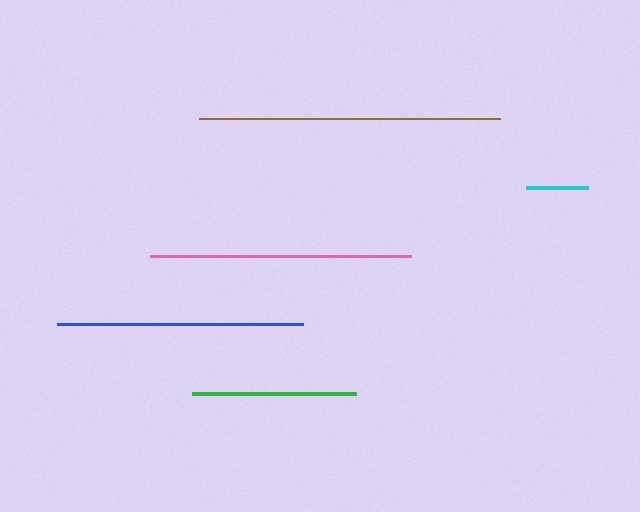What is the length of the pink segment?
The pink segment is approximately 261 pixels long.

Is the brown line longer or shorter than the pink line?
The brown line is longer than the pink line.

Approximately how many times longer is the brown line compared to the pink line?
The brown line is approximately 1.2 times the length of the pink line.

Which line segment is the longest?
The brown line is the longest at approximately 301 pixels.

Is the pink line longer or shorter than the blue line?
The pink line is longer than the blue line.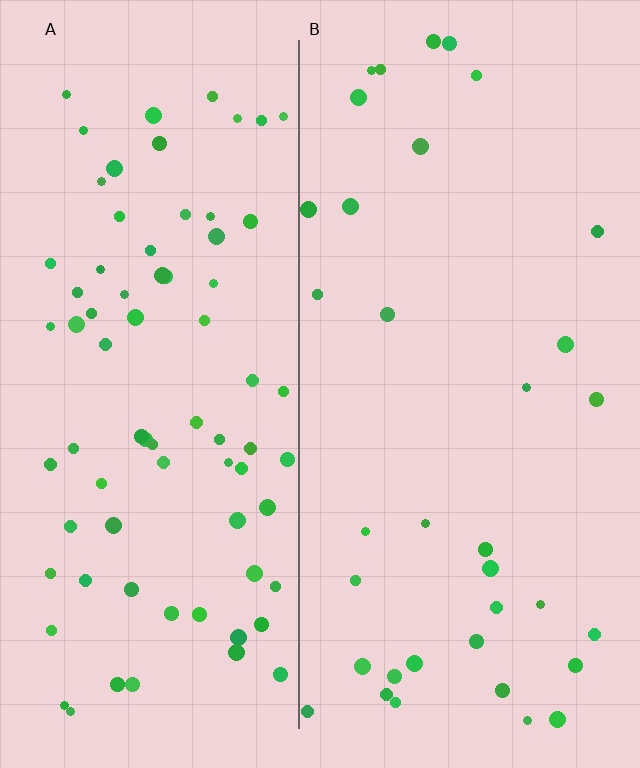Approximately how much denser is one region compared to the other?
Approximately 2.2× — region A over region B.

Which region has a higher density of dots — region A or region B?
A (the left).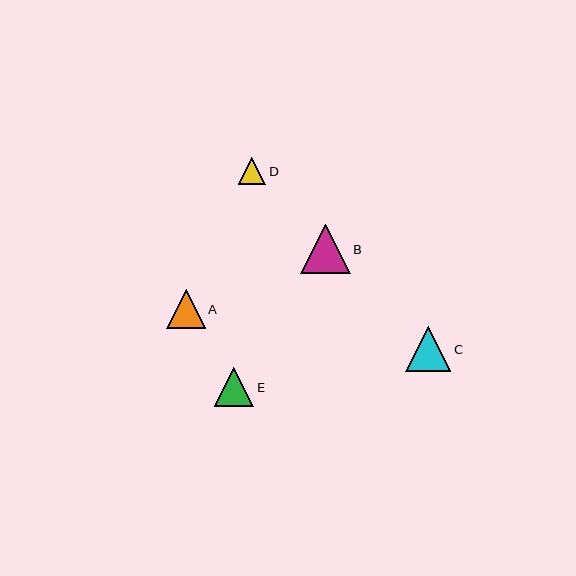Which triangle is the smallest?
Triangle D is the smallest with a size of approximately 28 pixels.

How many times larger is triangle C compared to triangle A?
Triangle C is approximately 1.2 times the size of triangle A.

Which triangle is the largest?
Triangle B is the largest with a size of approximately 49 pixels.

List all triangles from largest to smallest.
From largest to smallest: B, C, E, A, D.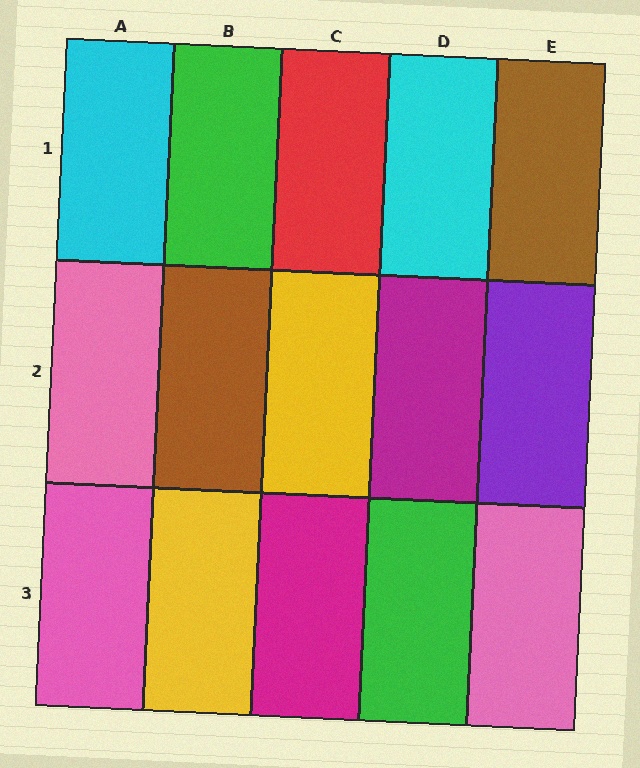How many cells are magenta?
2 cells are magenta.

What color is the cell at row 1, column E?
Brown.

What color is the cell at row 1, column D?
Cyan.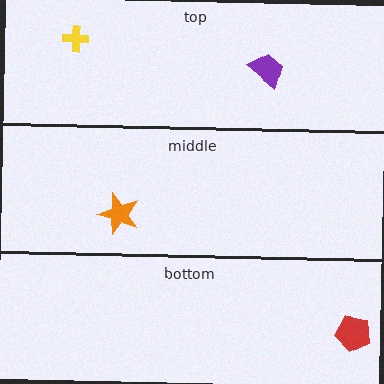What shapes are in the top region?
The yellow cross, the purple trapezoid.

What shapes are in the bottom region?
The red pentagon.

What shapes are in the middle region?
The orange star.